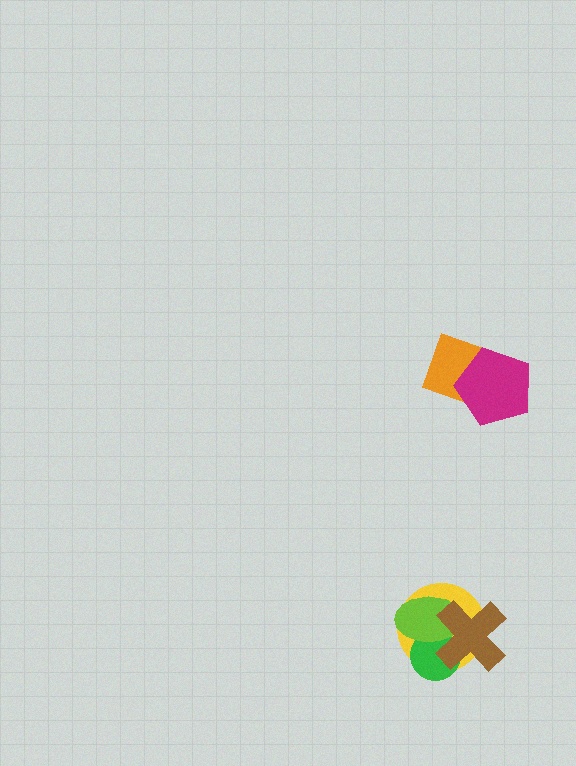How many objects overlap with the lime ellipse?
3 objects overlap with the lime ellipse.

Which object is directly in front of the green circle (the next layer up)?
The lime ellipse is directly in front of the green circle.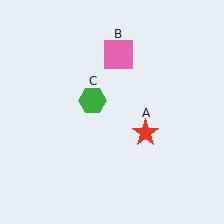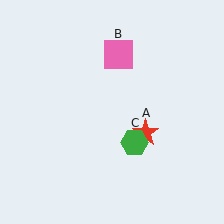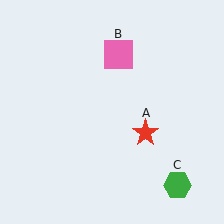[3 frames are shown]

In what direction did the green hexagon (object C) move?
The green hexagon (object C) moved down and to the right.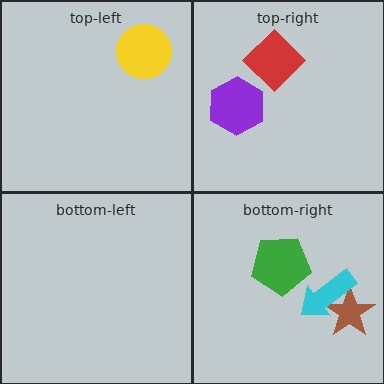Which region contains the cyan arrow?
The bottom-right region.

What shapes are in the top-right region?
The red diamond, the purple hexagon.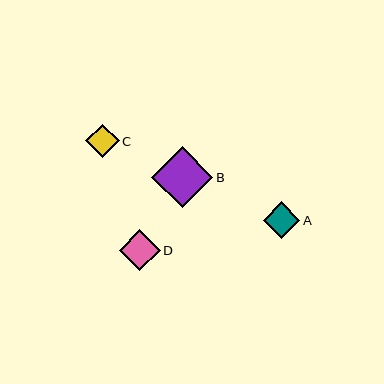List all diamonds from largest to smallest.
From largest to smallest: B, D, A, C.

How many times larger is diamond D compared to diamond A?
Diamond D is approximately 1.1 times the size of diamond A.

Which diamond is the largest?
Diamond B is the largest with a size of approximately 61 pixels.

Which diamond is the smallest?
Diamond C is the smallest with a size of approximately 33 pixels.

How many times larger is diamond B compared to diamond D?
Diamond B is approximately 1.5 times the size of diamond D.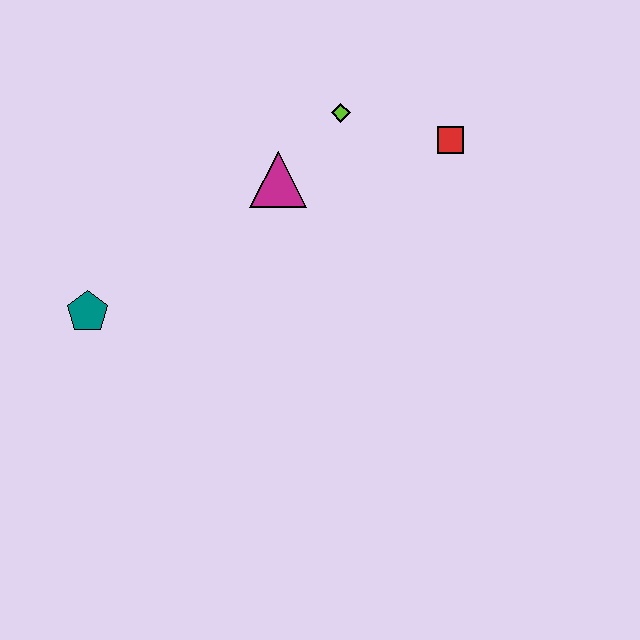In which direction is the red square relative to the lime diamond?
The red square is to the right of the lime diamond.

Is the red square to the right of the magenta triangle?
Yes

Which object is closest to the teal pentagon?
The magenta triangle is closest to the teal pentagon.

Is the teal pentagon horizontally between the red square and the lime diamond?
No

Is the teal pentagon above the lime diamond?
No